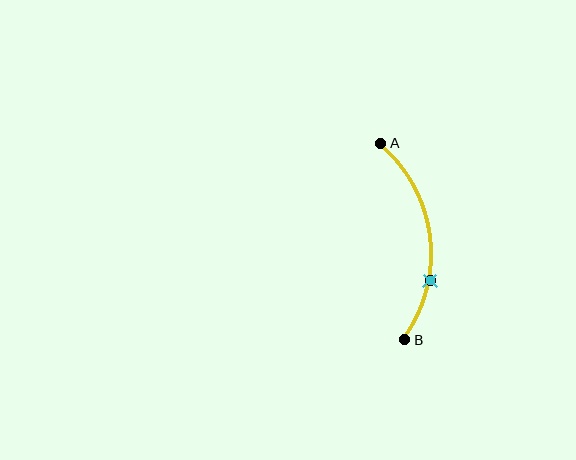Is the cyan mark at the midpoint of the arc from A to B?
No. The cyan mark lies on the arc but is closer to endpoint B. The arc midpoint would be at the point on the curve equidistant along the arc from both A and B.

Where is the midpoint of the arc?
The arc midpoint is the point on the curve farthest from the straight line joining A and B. It sits to the right of that line.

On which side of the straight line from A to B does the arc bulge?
The arc bulges to the right of the straight line connecting A and B.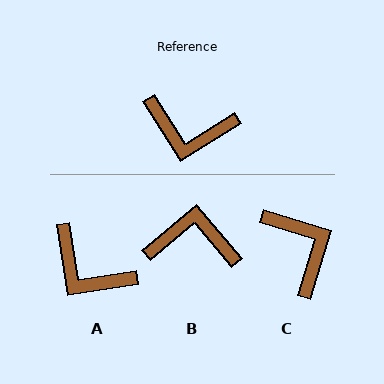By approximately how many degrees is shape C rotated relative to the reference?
Approximately 130 degrees counter-clockwise.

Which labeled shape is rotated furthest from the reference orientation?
B, about 172 degrees away.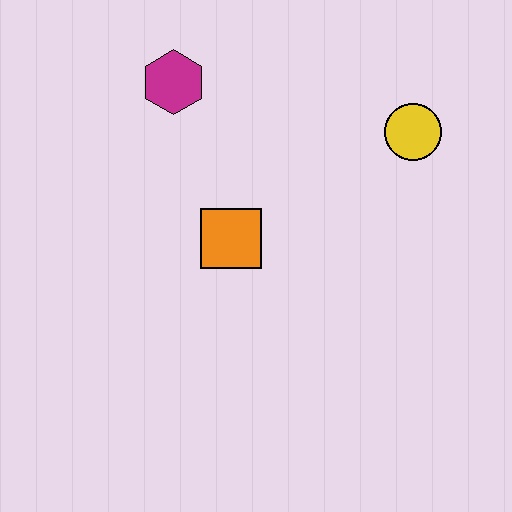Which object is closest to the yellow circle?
The orange square is closest to the yellow circle.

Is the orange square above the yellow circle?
No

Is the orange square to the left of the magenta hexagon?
No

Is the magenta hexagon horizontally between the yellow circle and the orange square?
No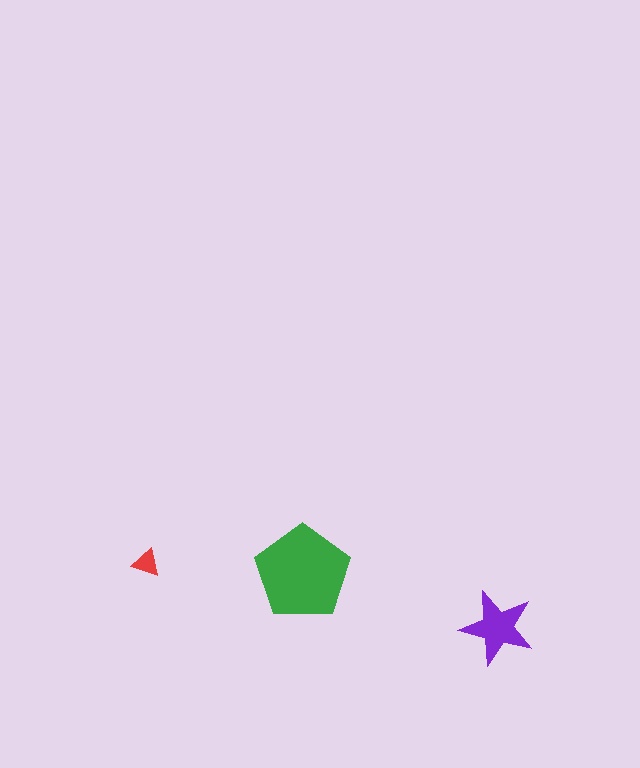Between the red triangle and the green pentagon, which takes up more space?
The green pentagon.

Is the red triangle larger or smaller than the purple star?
Smaller.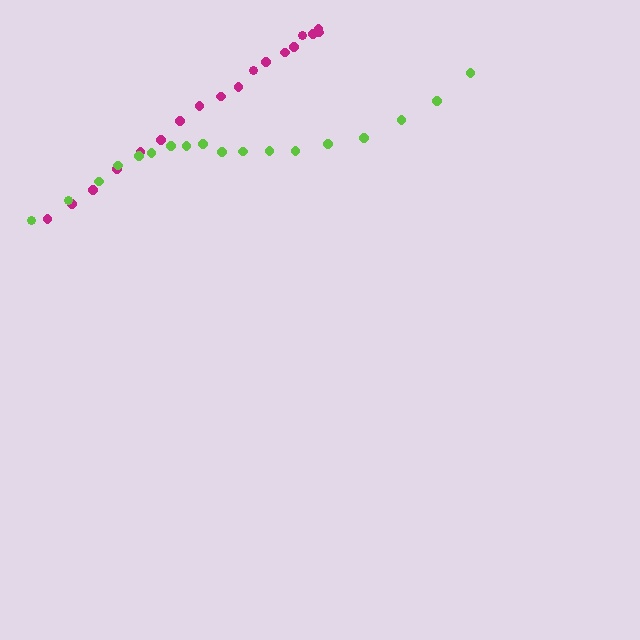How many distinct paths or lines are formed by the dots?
There are 2 distinct paths.